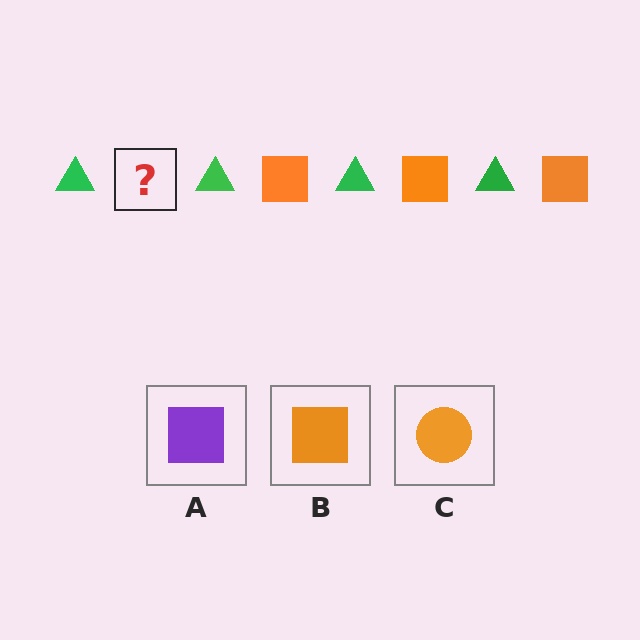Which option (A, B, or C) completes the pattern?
B.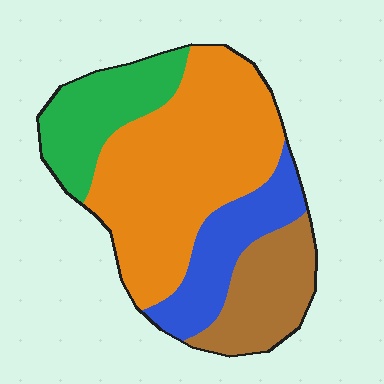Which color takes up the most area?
Orange, at roughly 50%.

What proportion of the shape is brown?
Brown takes up about one sixth (1/6) of the shape.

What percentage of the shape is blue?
Blue takes up about one sixth (1/6) of the shape.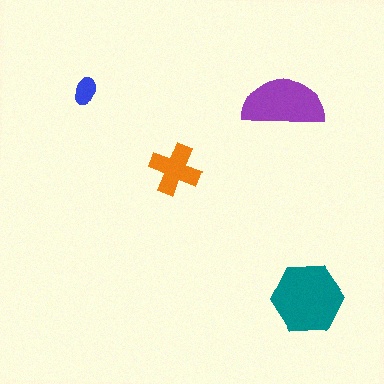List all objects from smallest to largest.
The blue ellipse, the orange cross, the purple semicircle, the teal hexagon.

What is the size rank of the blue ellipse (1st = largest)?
4th.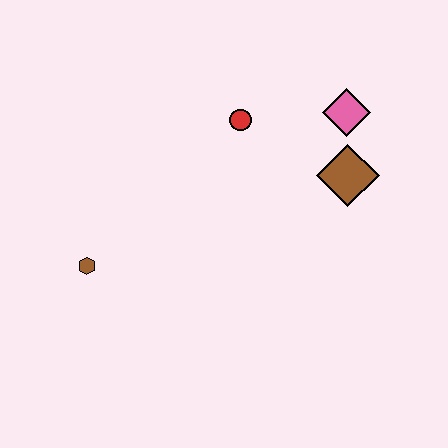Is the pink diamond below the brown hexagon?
No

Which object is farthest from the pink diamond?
The brown hexagon is farthest from the pink diamond.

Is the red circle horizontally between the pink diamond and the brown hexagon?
Yes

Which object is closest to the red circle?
The pink diamond is closest to the red circle.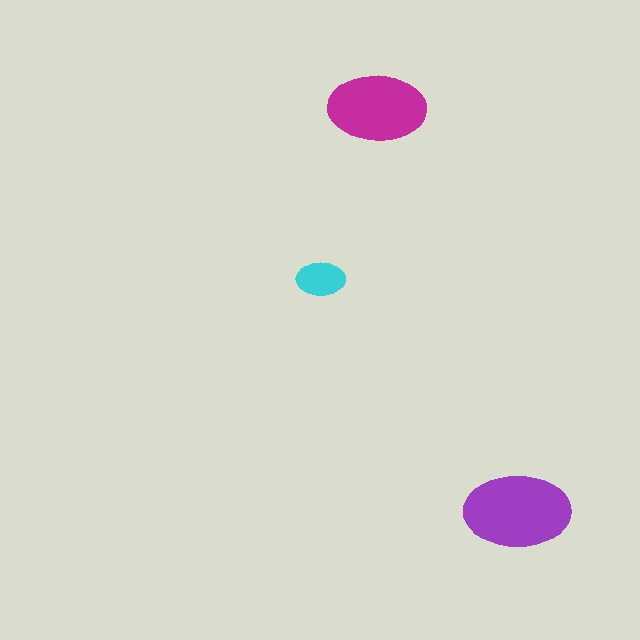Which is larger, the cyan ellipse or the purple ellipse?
The purple one.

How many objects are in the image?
There are 3 objects in the image.